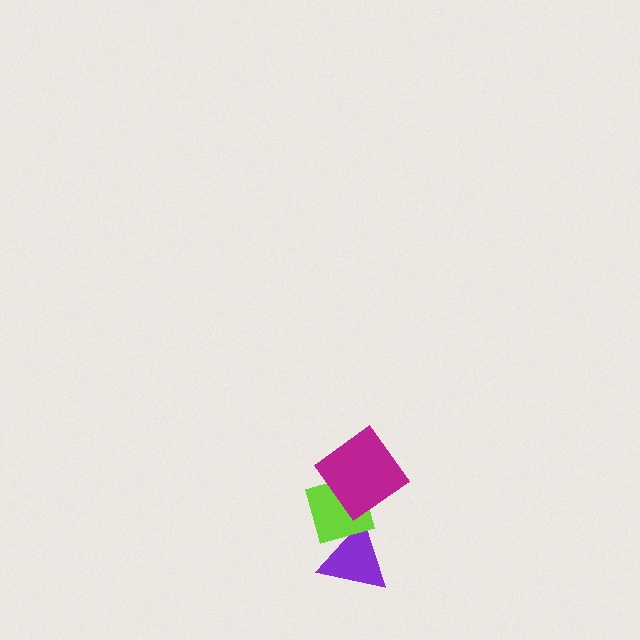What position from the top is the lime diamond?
The lime diamond is 2nd from the top.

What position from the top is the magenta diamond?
The magenta diamond is 1st from the top.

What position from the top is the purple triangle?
The purple triangle is 3rd from the top.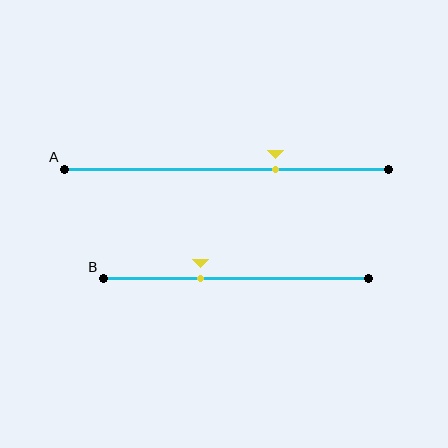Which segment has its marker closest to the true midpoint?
Segment B has its marker closest to the true midpoint.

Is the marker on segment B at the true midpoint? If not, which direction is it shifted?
No, the marker on segment B is shifted to the left by about 13% of the segment length.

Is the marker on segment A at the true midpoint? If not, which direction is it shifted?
No, the marker on segment A is shifted to the right by about 15% of the segment length.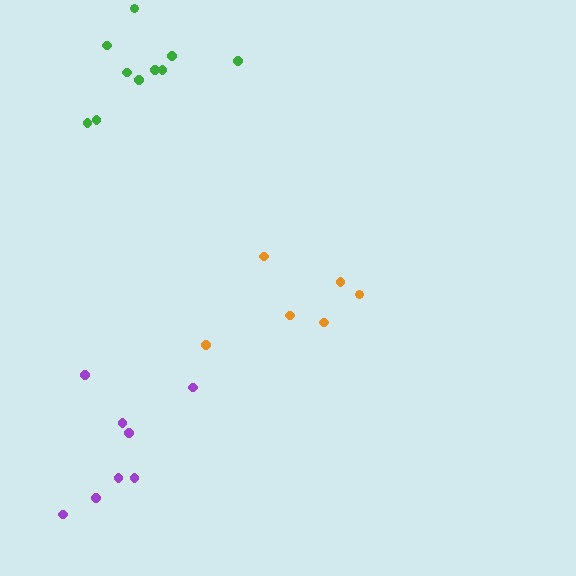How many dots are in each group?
Group 1: 8 dots, Group 2: 6 dots, Group 3: 10 dots (24 total).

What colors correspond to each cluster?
The clusters are colored: purple, orange, green.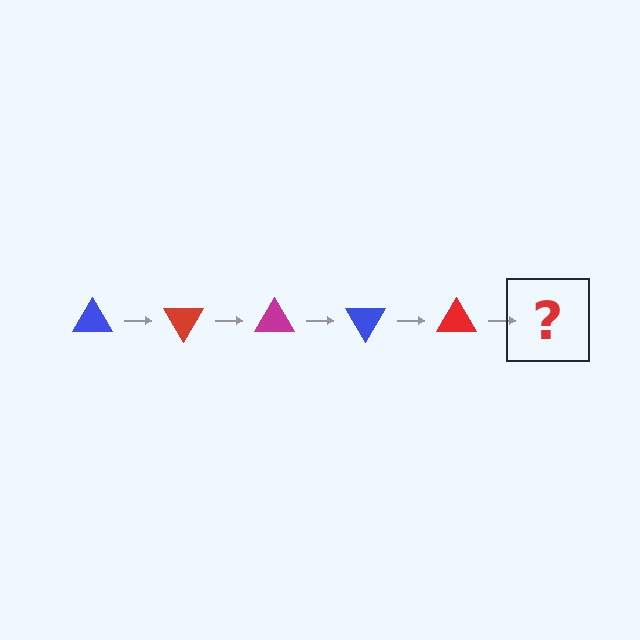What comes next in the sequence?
The next element should be a magenta triangle, rotated 300 degrees from the start.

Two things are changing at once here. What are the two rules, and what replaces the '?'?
The two rules are that it rotates 60 degrees each step and the color cycles through blue, red, and magenta. The '?' should be a magenta triangle, rotated 300 degrees from the start.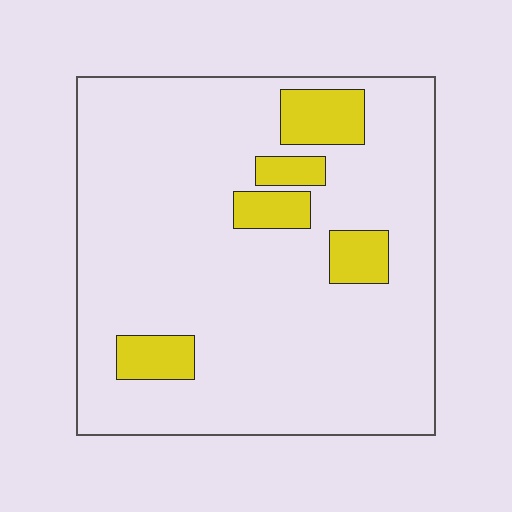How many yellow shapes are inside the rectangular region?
5.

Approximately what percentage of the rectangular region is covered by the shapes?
Approximately 15%.